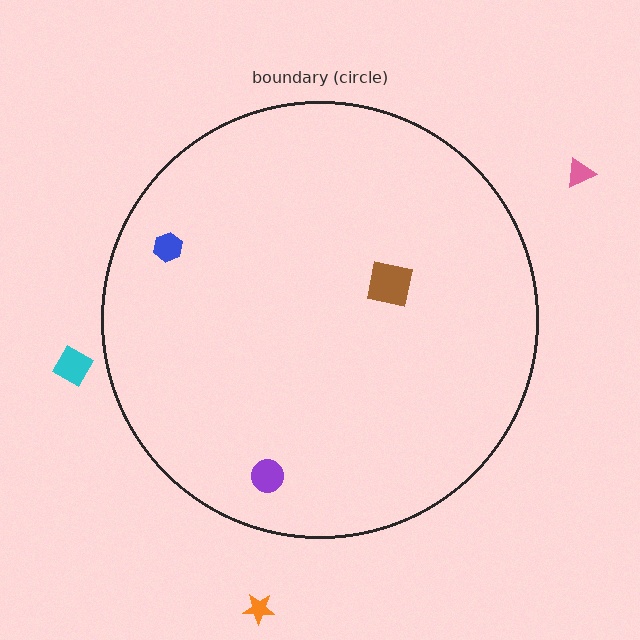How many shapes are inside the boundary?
3 inside, 3 outside.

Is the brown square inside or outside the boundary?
Inside.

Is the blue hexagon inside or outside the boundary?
Inside.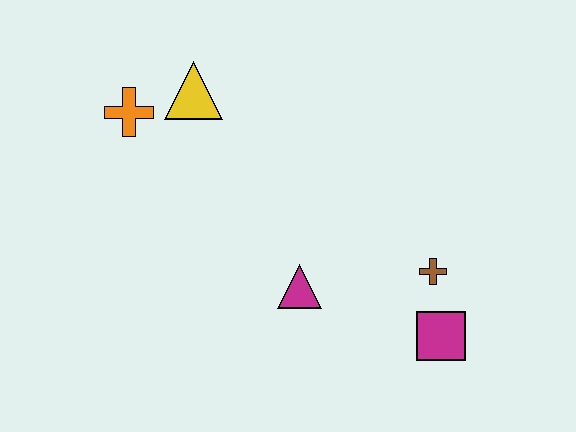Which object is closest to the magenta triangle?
The brown cross is closest to the magenta triangle.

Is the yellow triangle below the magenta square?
No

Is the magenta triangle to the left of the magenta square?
Yes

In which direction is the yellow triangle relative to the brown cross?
The yellow triangle is to the left of the brown cross.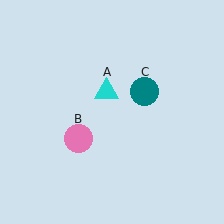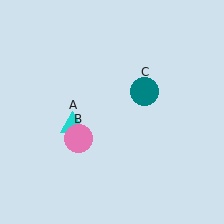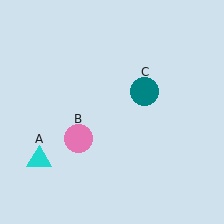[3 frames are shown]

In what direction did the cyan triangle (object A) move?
The cyan triangle (object A) moved down and to the left.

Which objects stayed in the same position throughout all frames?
Pink circle (object B) and teal circle (object C) remained stationary.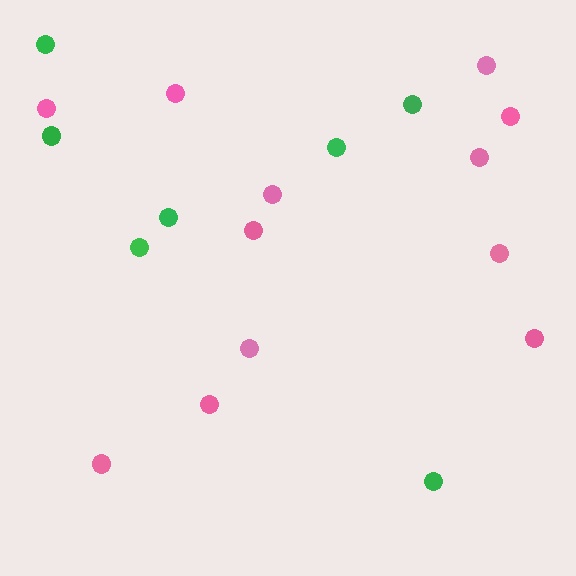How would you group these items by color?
There are 2 groups: one group of pink circles (12) and one group of green circles (7).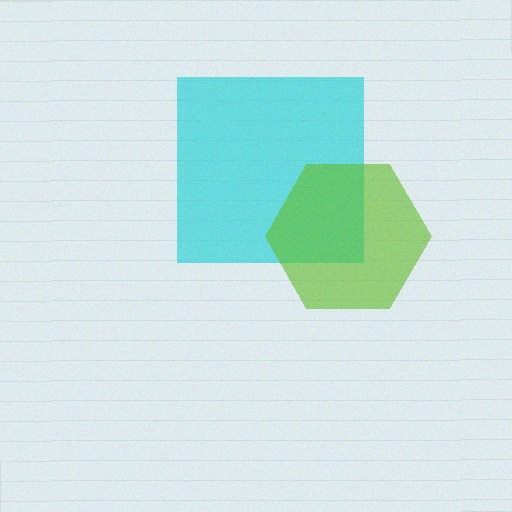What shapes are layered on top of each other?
The layered shapes are: a cyan square, a lime hexagon.